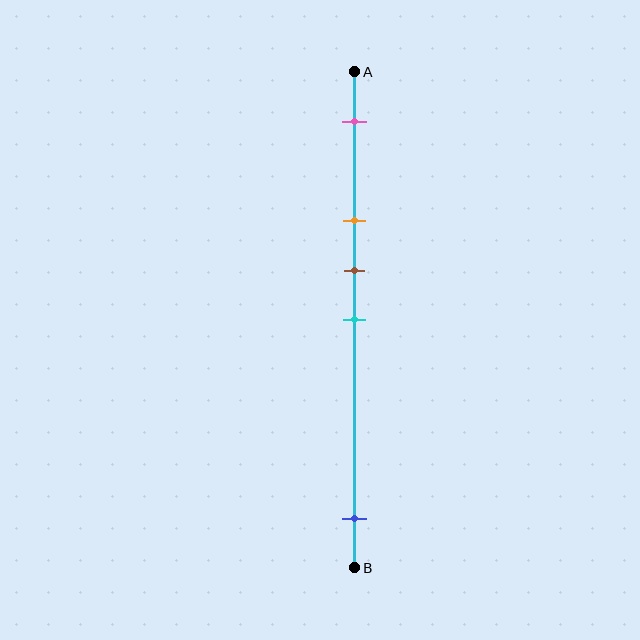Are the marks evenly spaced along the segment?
No, the marks are not evenly spaced.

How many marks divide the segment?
There are 5 marks dividing the segment.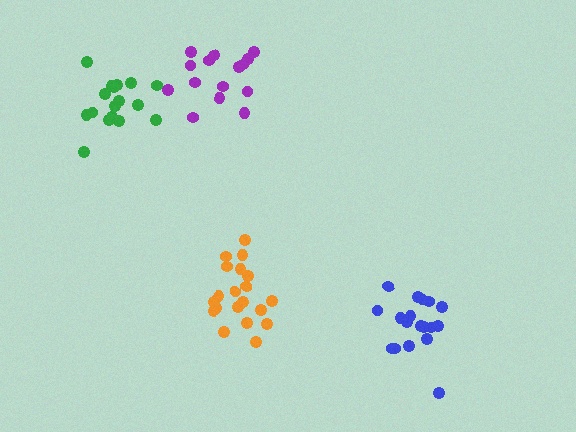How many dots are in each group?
Group 1: 20 dots, Group 2: 18 dots, Group 3: 15 dots, Group 4: 17 dots (70 total).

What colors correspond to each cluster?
The clusters are colored: orange, blue, purple, green.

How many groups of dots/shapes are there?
There are 4 groups.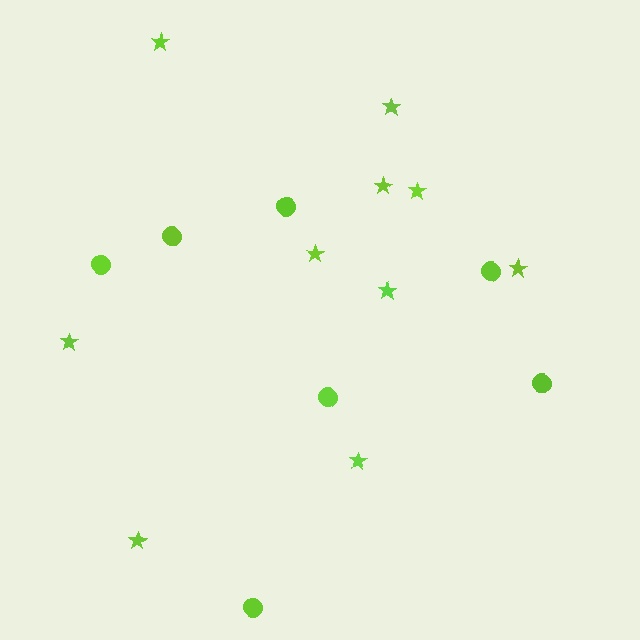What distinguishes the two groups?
There are 2 groups: one group of circles (7) and one group of stars (10).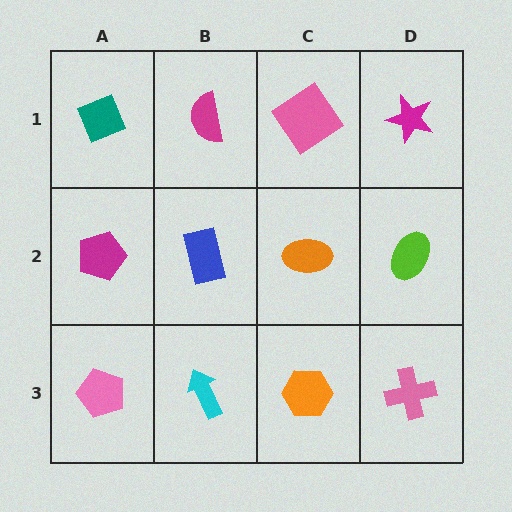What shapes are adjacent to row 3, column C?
An orange ellipse (row 2, column C), a cyan arrow (row 3, column B), a pink cross (row 3, column D).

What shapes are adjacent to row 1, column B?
A blue rectangle (row 2, column B), a teal diamond (row 1, column A), a pink diamond (row 1, column C).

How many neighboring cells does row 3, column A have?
2.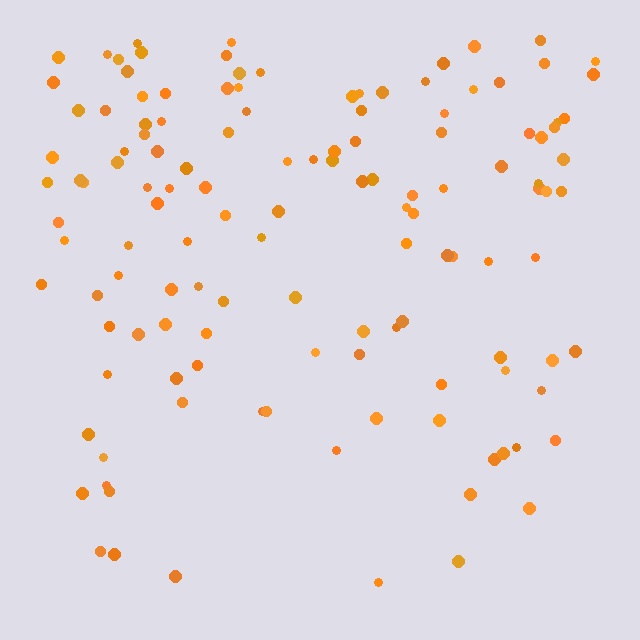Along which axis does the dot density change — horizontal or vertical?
Vertical.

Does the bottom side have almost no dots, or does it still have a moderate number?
Still a moderate number, just noticeably fewer than the top.